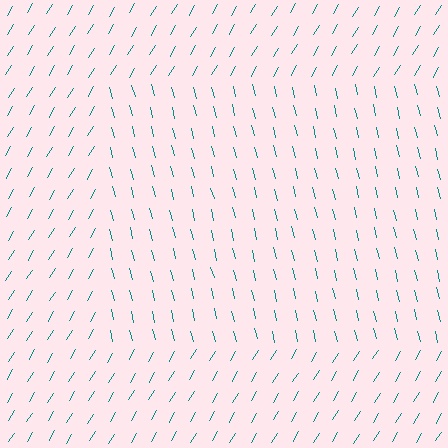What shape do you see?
I see a rectangle.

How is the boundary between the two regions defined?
The boundary is defined purely by a change in line orientation (approximately 45 degrees difference). All lines are the same color and thickness.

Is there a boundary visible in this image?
Yes, there is a texture boundary formed by a change in line orientation.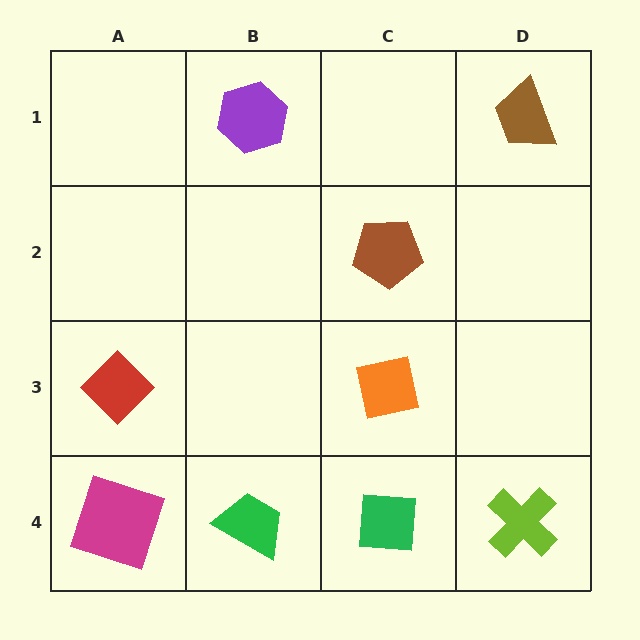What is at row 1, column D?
A brown trapezoid.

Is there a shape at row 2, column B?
No, that cell is empty.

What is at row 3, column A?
A red diamond.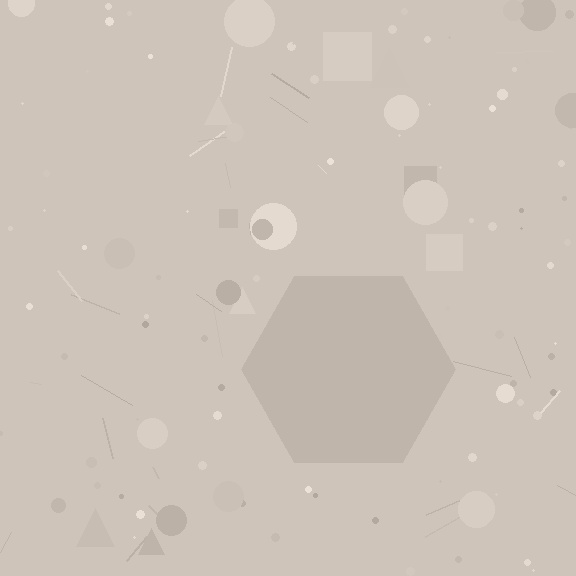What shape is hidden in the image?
A hexagon is hidden in the image.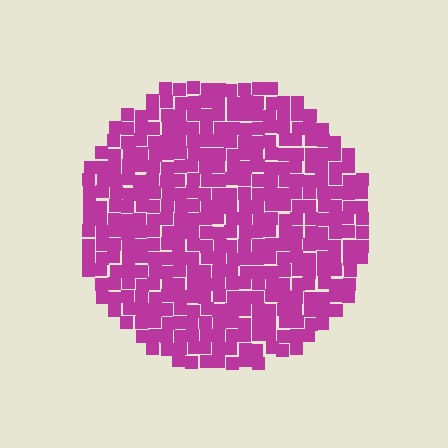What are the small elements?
The small elements are squares.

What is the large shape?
The large shape is a circle.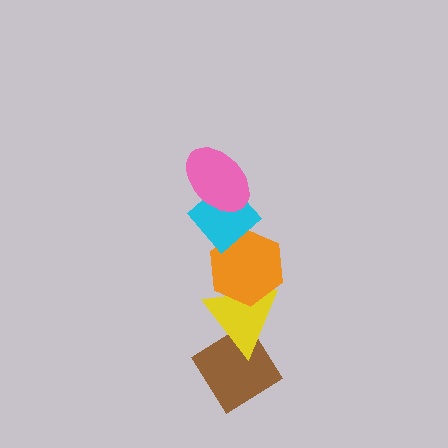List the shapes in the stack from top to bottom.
From top to bottom: the pink ellipse, the cyan diamond, the orange hexagon, the yellow triangle, the brown diamond.